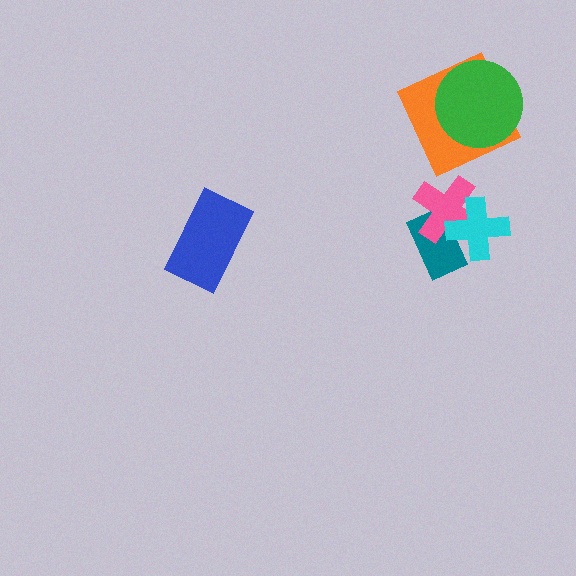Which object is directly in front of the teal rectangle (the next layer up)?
The pink cross is directly in front of the teal rectangle.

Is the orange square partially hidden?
Yes, it is partially covered by another shape.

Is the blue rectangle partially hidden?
No, no other shape covers it.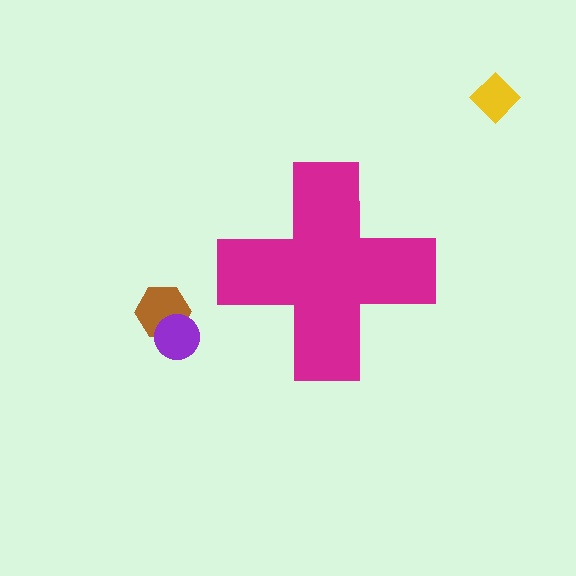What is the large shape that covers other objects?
A magenta cross.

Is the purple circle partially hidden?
No, the purple circle is fully visible.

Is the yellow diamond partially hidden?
No, the yellow diamond is fully visible.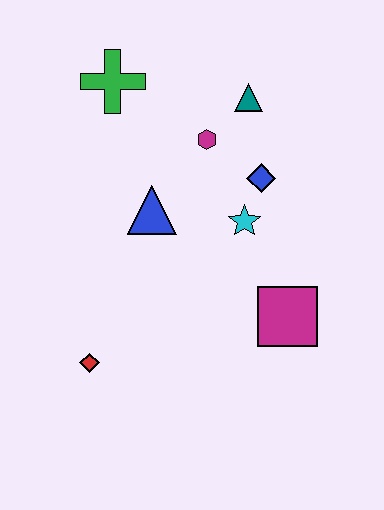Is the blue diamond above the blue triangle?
Yes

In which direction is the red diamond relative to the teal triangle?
The red diamond is below the teal triangle.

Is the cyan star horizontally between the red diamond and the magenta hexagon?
No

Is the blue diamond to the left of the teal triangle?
No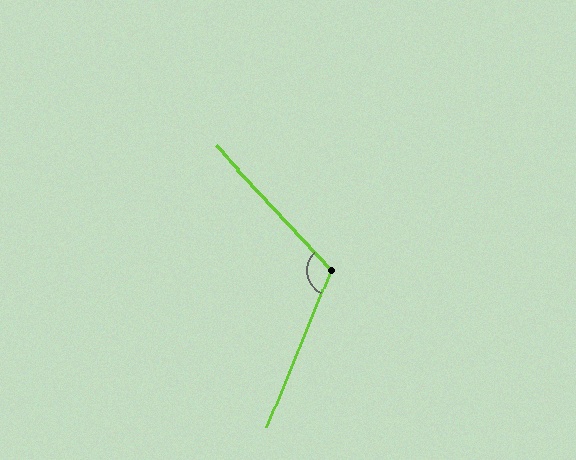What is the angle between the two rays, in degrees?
Approximately 115 degrees.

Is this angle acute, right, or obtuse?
It is obtuse.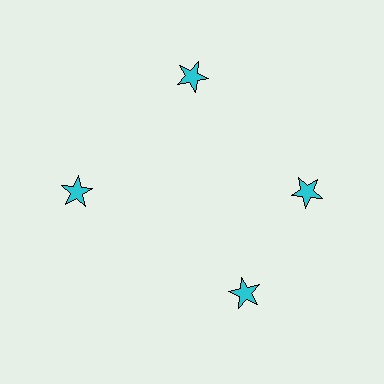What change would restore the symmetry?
The symmetry would be restored by rotating it back into even spacing with its neighbors so that all 4 stars sit at equal angles and equal distance from the center.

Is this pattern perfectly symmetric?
No. The 4 cyan stars are arranged in a ring, but one element near the 6 o'clock position is rotated out of alignment along the ring, breaking the 4-fold rotational symmetry.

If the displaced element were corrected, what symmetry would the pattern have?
It would have 4-fold rotational symmetry — the pattern would map onto itself every 90 degrees.